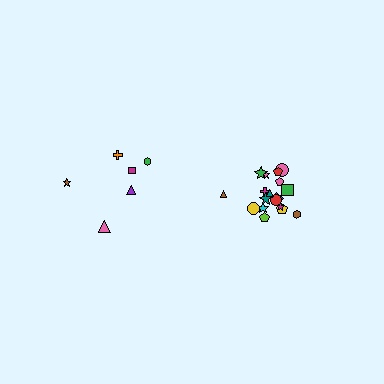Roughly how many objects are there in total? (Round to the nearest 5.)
Roughly 25 objects in total.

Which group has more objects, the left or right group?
The right group.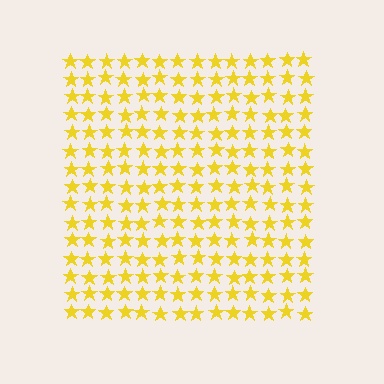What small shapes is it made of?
It is made of small stars.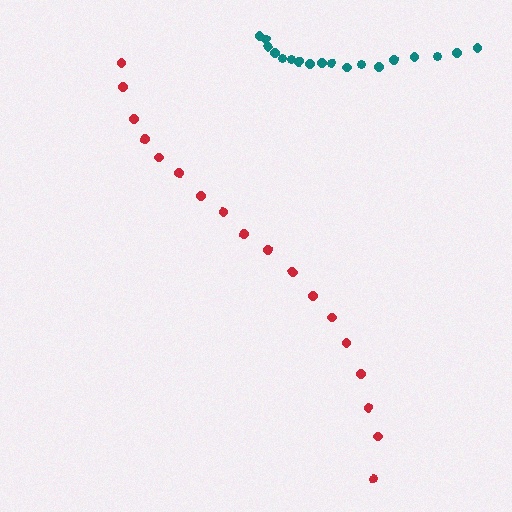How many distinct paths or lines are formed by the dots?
There are 2 distinct paths.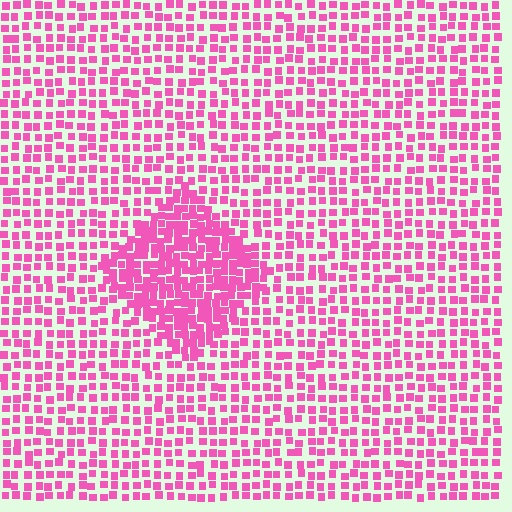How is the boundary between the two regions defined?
The boundary is defined by a change in element density (approximately 1.9x ratio). All elements are the same color, size, and shape.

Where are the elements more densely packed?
The elements are more densely packed inside the diamond boundary.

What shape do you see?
I see a diamond.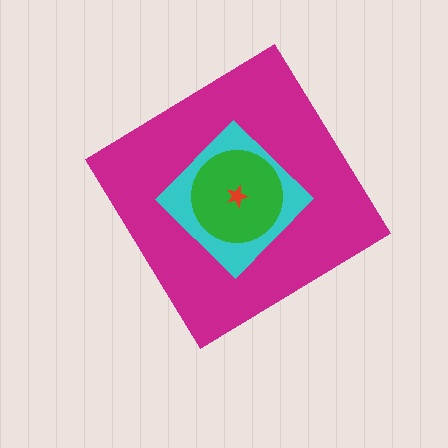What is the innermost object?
The red star.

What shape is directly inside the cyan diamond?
The green circle.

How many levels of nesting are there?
4.